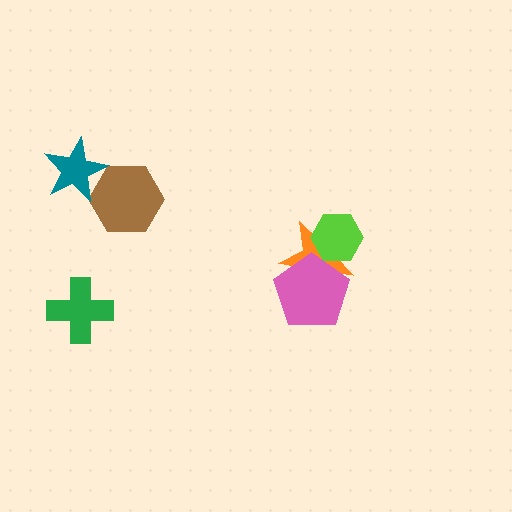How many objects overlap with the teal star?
1 object overlaps with the teal star.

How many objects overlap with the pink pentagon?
1 object overlaps with the pink pentagon.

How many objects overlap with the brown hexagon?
1 object overlaps with the brown hexagon.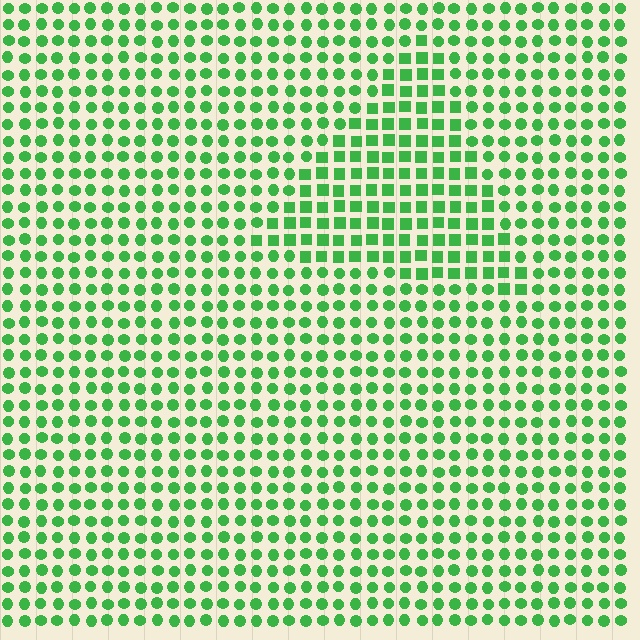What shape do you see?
I see a triangle.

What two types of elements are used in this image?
The image uses squares inside the triangle region and circles outside it.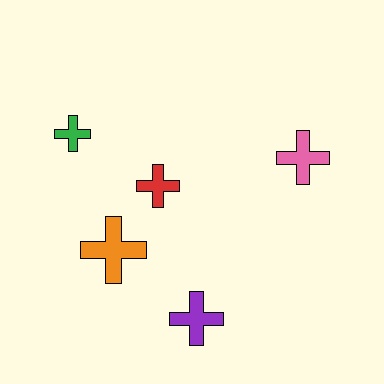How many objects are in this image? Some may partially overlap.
There are 5 objects.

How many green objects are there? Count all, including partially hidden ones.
There is 1 green object.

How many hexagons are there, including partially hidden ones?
There are no hexagons.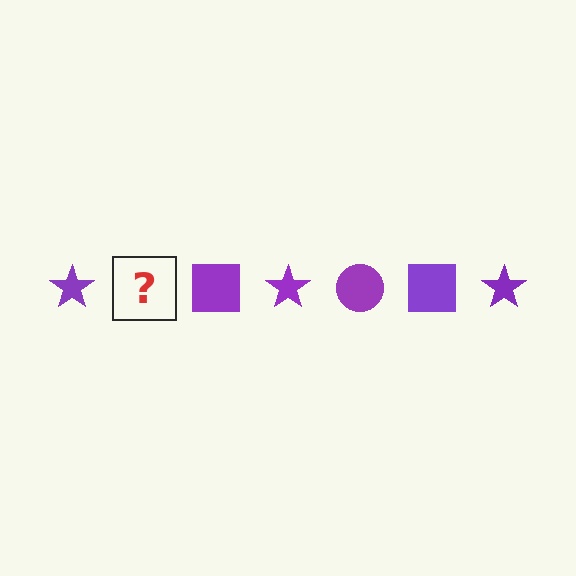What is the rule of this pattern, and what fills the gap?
The rule is that the pattern cycles through star, circle, square shapes in purple. The gap should be filled with a purple circle.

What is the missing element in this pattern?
The missing element is a purple circle.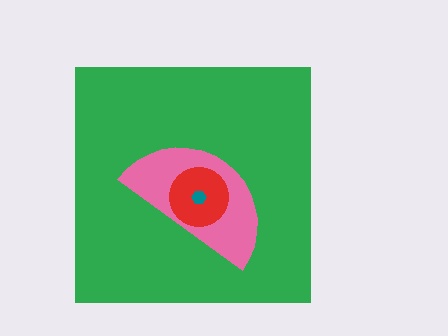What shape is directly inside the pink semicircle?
The red circle.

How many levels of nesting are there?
4.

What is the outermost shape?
The green square.